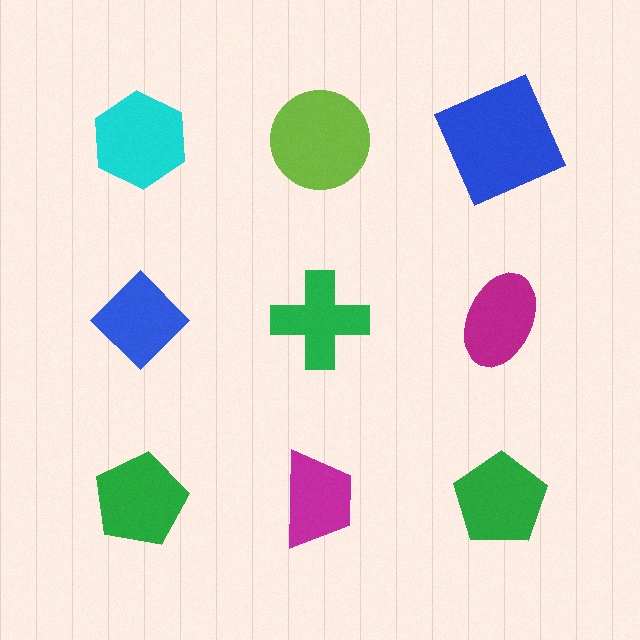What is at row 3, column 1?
A green pentagon.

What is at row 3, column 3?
A green pentagon.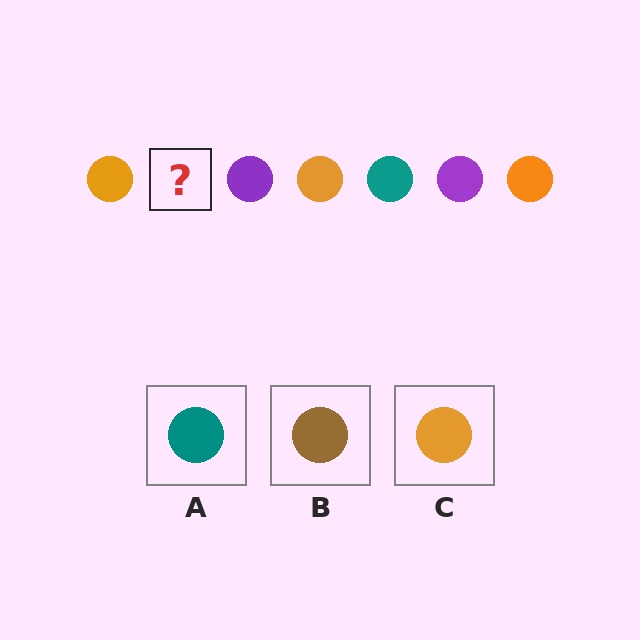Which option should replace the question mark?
Option A.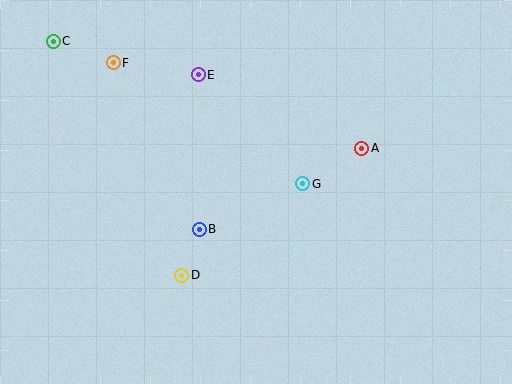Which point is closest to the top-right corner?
Point A is closest to the top-right corner.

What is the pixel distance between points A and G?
The distance between A and G is 69 pixels.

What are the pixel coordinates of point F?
Point F is at (113, 63).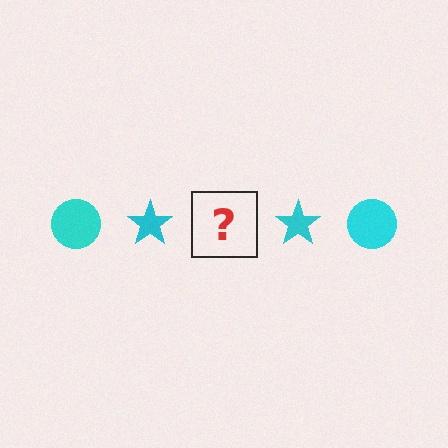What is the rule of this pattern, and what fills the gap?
The rule is that the pattern cycles through circle, star shapes in cyan. The gap should be filled with a cyan circle.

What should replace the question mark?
The question mark should be replaced with a cyan circle.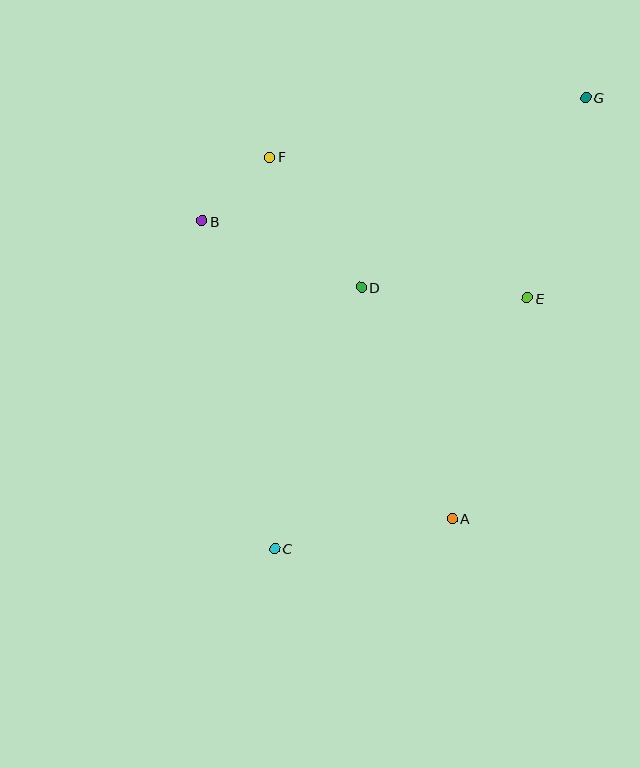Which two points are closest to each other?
Points B and F are closest to each other.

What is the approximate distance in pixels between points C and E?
The distance between C and E is approximately 356 pixels.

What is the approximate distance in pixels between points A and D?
The distance between A and D is approximately 249 pixels.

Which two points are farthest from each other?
Points C and G are farthest from each other.